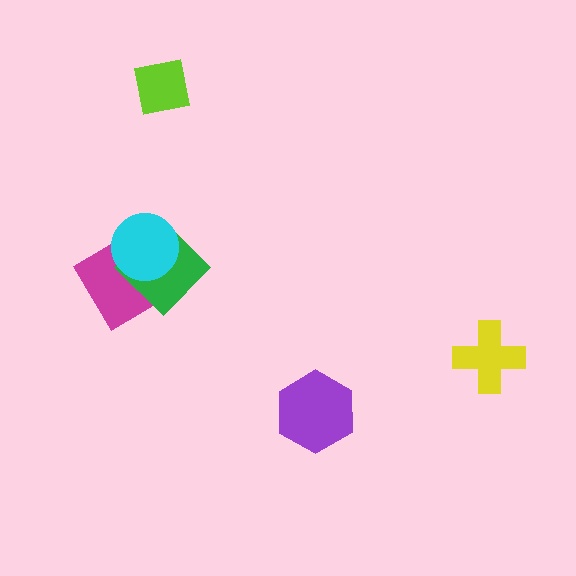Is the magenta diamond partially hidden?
Yes, it is partially covered by another shape.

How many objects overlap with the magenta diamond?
2 objects overlap with the magenta diamond.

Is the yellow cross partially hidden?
No, no other shape covers it.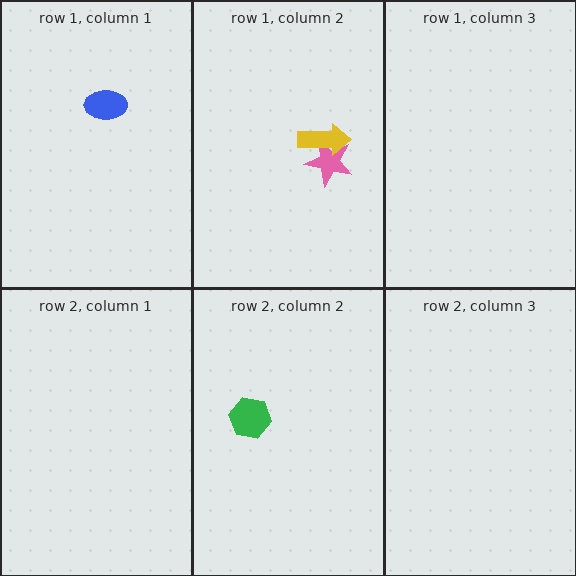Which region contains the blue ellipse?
The row 1, column 1 region.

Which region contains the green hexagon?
The row 2, column 2 region.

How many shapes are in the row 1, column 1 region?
1.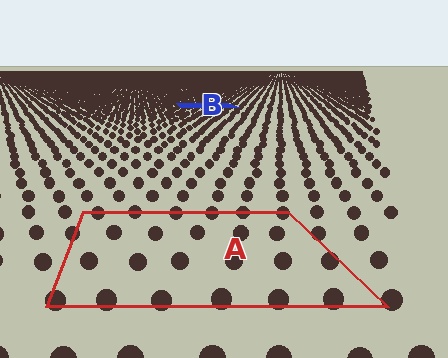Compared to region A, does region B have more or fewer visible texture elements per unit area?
Region B has more texture elements per unit area — they are packed more densely because it is farther away.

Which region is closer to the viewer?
Region A is closer. The texture elements there are larger and more spread out.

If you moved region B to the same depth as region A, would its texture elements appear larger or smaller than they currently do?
They would appear larger. At a closer depth, the same texture elements are projected at a bigger on-screen size.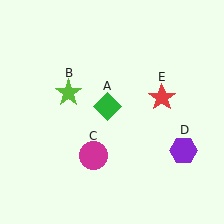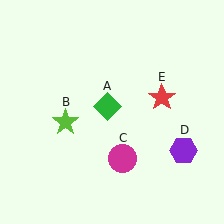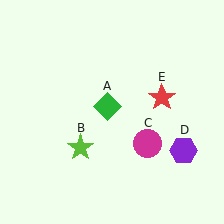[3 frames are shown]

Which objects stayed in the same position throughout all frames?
Green diamond (object A) and purple hexagon (object D) and red star (object E) remained stationary.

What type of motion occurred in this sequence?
The lime star (object B), magenta circle (object C) rotated counterclockwise around the center of the scene.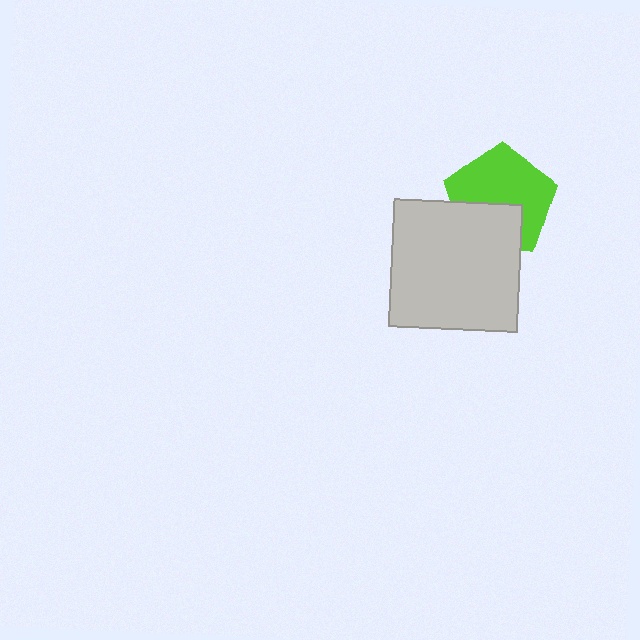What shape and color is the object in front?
The object in front is a light gray square.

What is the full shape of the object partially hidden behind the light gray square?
The partially hidden object is a lime pentagon.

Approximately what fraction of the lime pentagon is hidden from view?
Roughly 35% of the lime pentagon is hidden behind the light gray square.